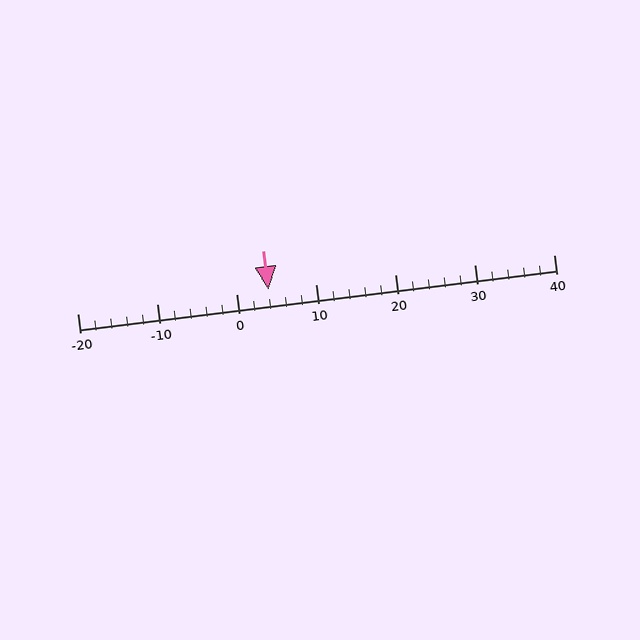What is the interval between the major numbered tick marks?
The major tick marks are spaced 10 units apart.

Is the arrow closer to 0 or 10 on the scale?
The arrow is closer to 0.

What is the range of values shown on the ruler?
The ruler shows values from -20 to 40.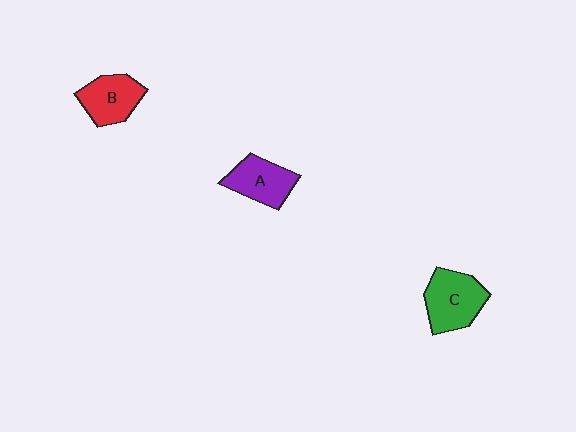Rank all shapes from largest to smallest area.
From largest to smallest: C (green), A (purple), B (red).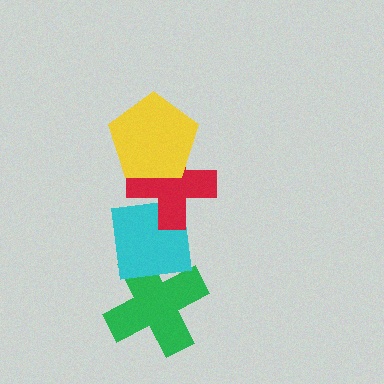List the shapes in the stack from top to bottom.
From top to bottom: the yellow pentagon, the red cross, the cyan square, the green cross.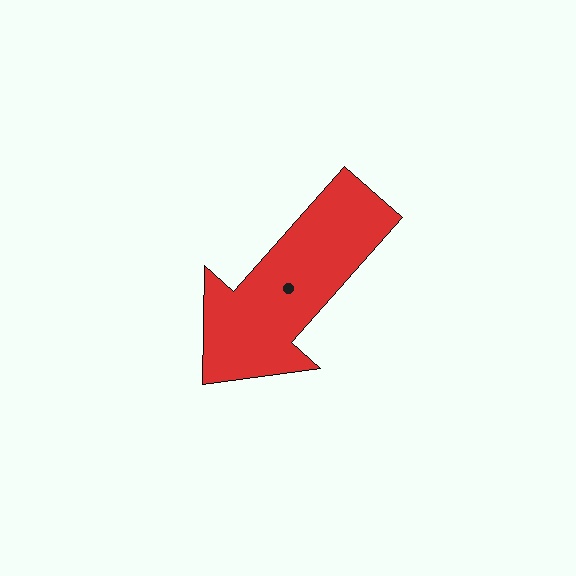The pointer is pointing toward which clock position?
Roughly 7 o'clock.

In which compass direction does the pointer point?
Southwest.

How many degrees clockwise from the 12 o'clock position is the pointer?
Approximately 221 degrees.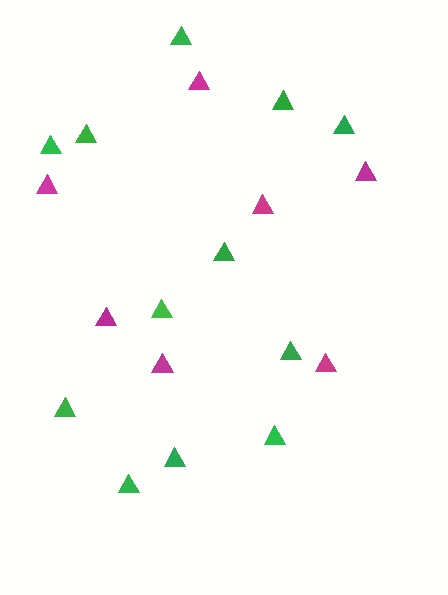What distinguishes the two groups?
There are 2 groups: one group of magenta triangles (7) and one group of green triangles (12).